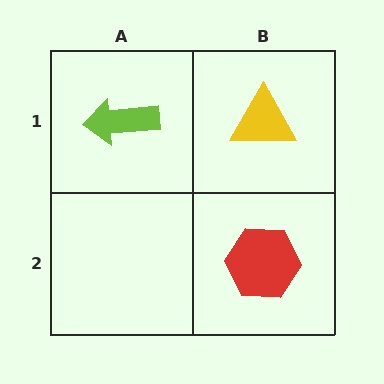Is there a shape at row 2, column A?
No, that cell is empty.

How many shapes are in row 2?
1 shape.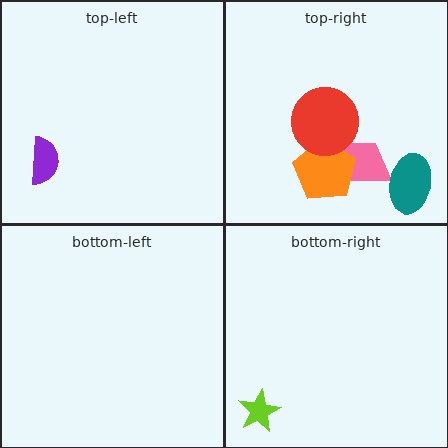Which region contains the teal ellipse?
The top-right region.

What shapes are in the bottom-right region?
The lime star.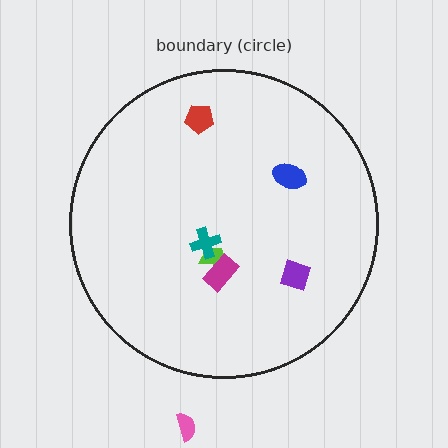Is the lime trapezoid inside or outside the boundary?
Inside.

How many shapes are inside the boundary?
6 inside, 1 outside.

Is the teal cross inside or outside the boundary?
Inside.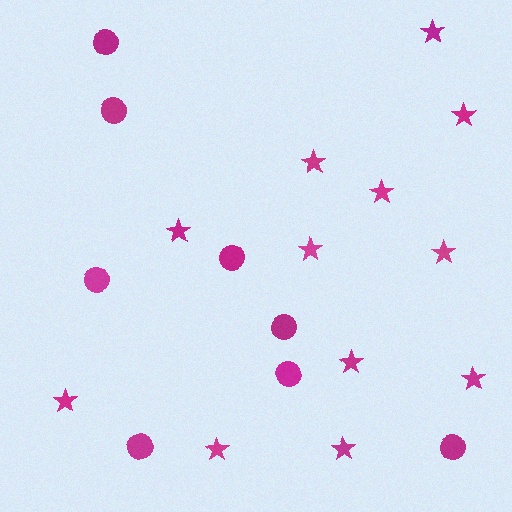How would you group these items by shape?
There are 2 groups: one group of stars (12) and one group of circles (8).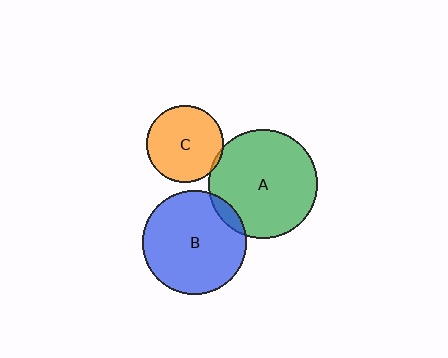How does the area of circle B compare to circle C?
Approximately 1.8 times.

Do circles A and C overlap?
Yes.